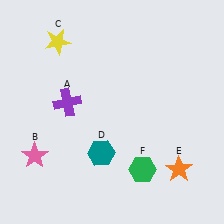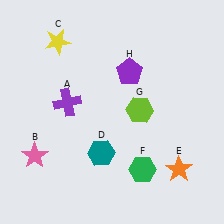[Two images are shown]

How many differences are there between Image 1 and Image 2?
There are 2 differences between the two images.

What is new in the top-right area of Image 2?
A purple pentagon (H) was added in the top-right area of Image 2.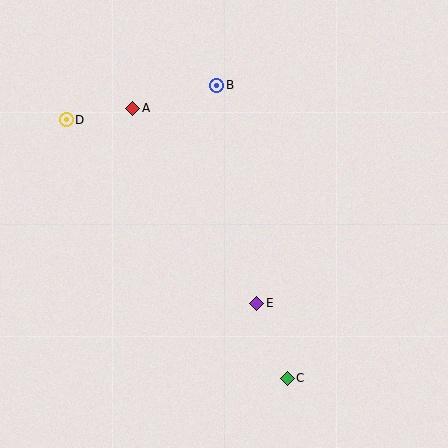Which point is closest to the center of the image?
Point E at (257, 303) is closest to the center.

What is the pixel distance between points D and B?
The distance between D and B is 154 pixels.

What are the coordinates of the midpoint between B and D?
The midpoint between B and D is at (141, 103).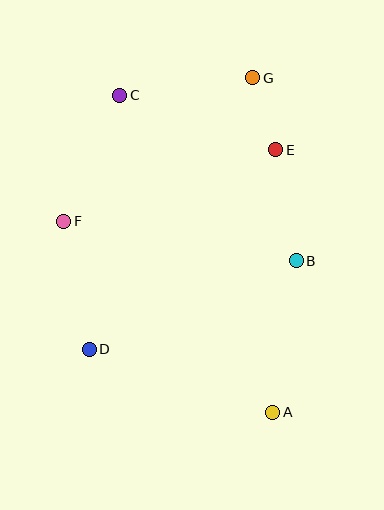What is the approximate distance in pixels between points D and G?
The distance between D and G is approximately 317 pixels.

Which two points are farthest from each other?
Points A and C are farthest from each other.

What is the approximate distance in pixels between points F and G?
The distance between F and G is approximately 237 pixels.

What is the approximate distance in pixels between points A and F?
The distance between A and F is approximately 283 pixels.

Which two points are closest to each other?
Points E and G are closest to each other.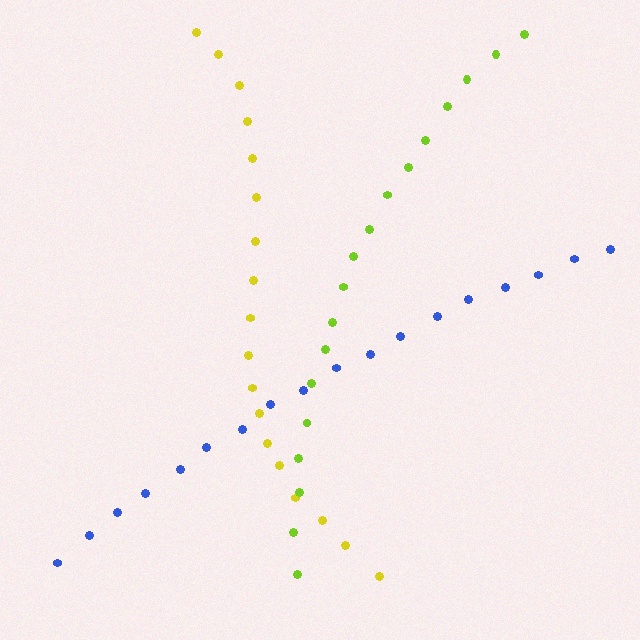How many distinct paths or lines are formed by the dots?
There are 3 distinct paths.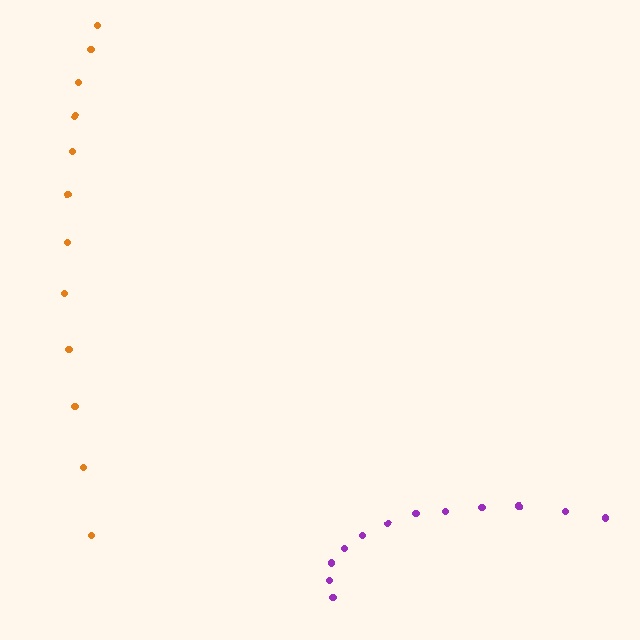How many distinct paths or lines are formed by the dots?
There are 2 distinct paths.